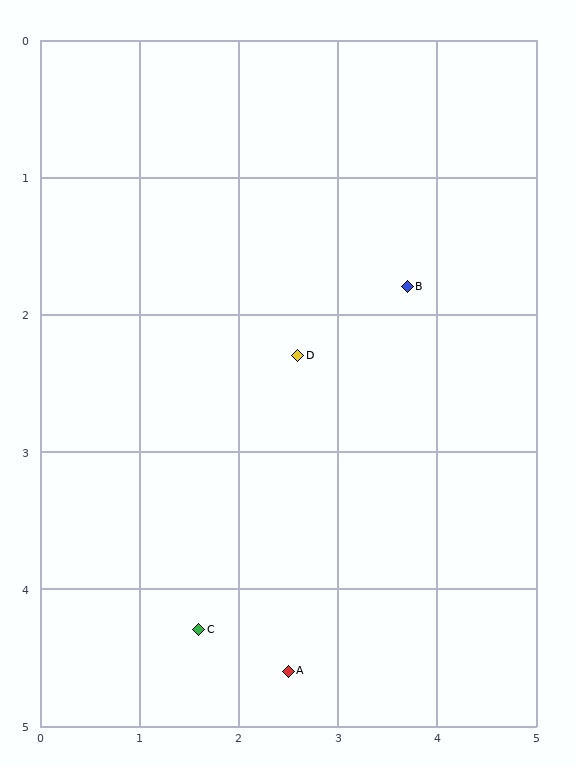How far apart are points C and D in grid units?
Points C and D are about 2.2 grid units apart.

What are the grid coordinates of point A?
Point A is at approximately (2.5, 4.6).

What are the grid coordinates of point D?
Point D is at approximately (2.6, 2.3).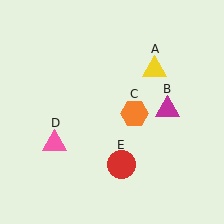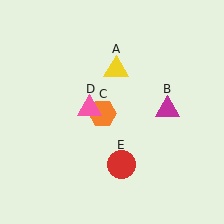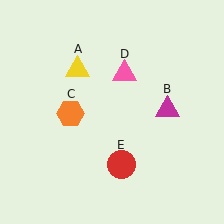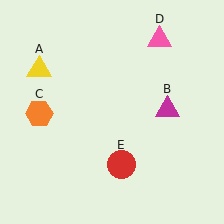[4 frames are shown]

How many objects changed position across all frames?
3 objects changed position: yellow triangle (object A), orange hexagon (object C), pink triangle (object D).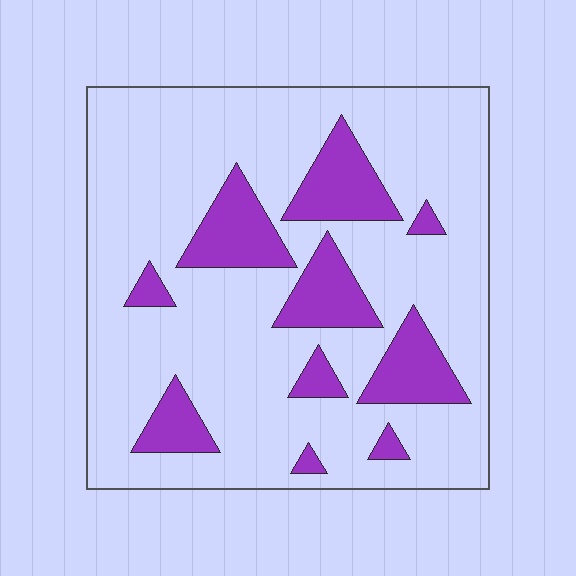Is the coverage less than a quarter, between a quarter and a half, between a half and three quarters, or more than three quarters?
Less than a quarter.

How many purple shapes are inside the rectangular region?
10.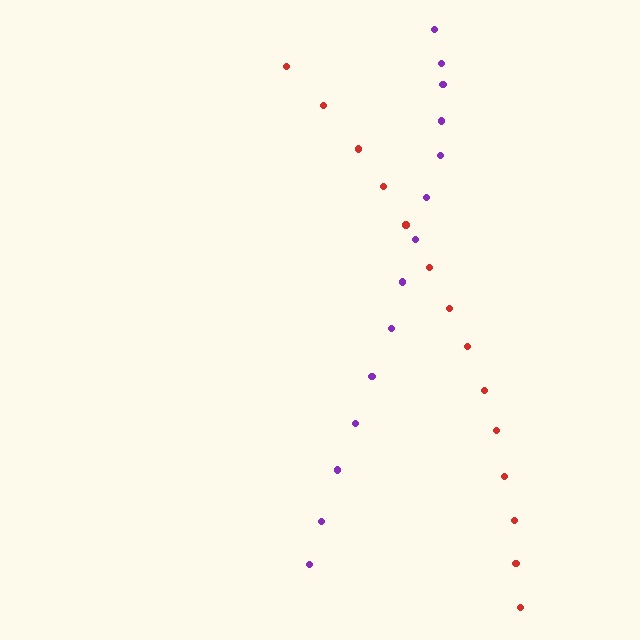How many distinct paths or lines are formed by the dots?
There are 2 distinct paths.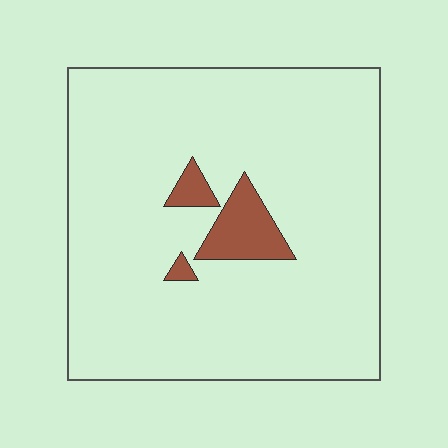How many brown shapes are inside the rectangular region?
3.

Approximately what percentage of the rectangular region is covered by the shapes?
Approximately 5%.